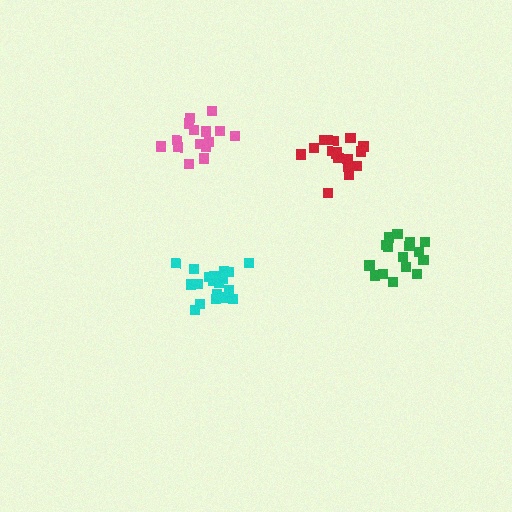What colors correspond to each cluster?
The clusters are colored: green, pink, red, cyan.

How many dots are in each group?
Group 1: 16 dots, Group 2: 16 dots, Group 3: 16 dots, Group 4: 20 dots (68 total).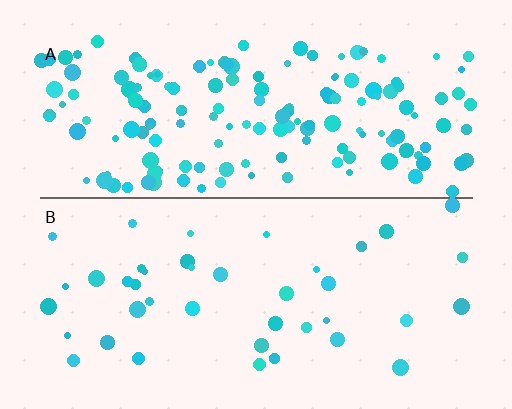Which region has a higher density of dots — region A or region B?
A (the top).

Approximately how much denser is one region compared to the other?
Approximately 3.7× — region A over region B.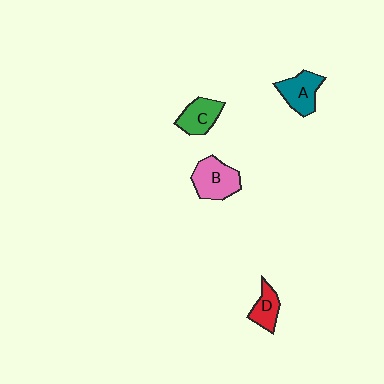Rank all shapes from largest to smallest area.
From largest to smallest: B (pink), A (teal), C (green), D (red).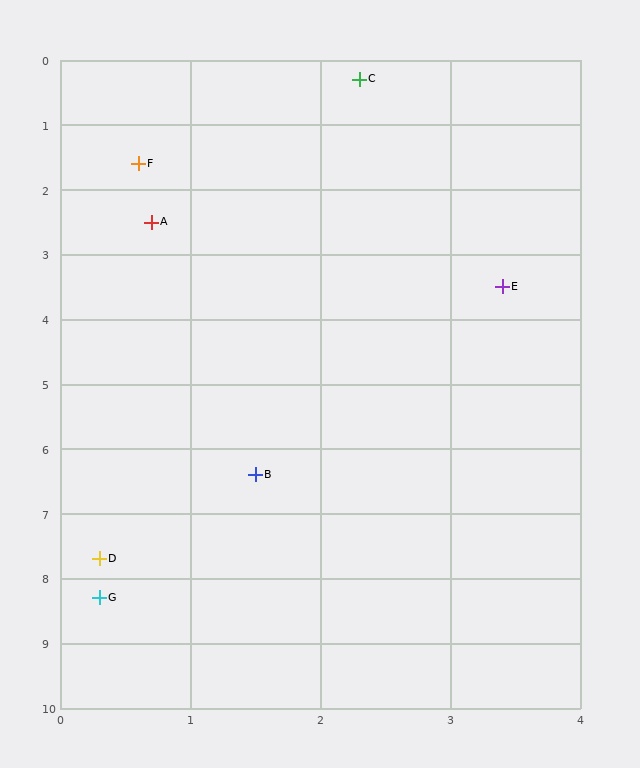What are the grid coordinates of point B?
Point B is at approximately (1.5, 6.4).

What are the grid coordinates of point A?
Point A is at approximately (0.7, 2.5).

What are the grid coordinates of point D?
Point D is at approximately (0.3, 7.7).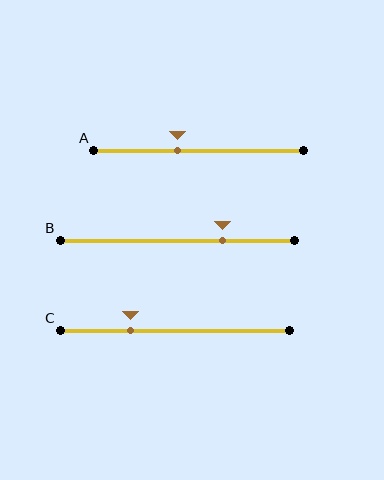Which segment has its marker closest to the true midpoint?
Segment A has its marker closest to the true midpoint.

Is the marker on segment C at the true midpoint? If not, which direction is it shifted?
No, the marker on segment C is shifted to the left by about 19% of the segment length.